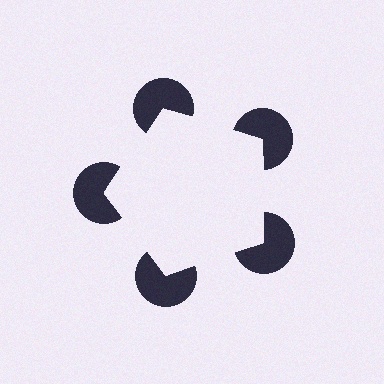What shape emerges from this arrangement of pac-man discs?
An illusory pentagon — its edges are inferred from the aligned wedge cuts in the pac-man discs, not physically drawn.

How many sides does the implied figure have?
5 sides.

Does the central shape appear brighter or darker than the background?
It typically appears slightly brighter than the background, even though no actual brightness change is drawn.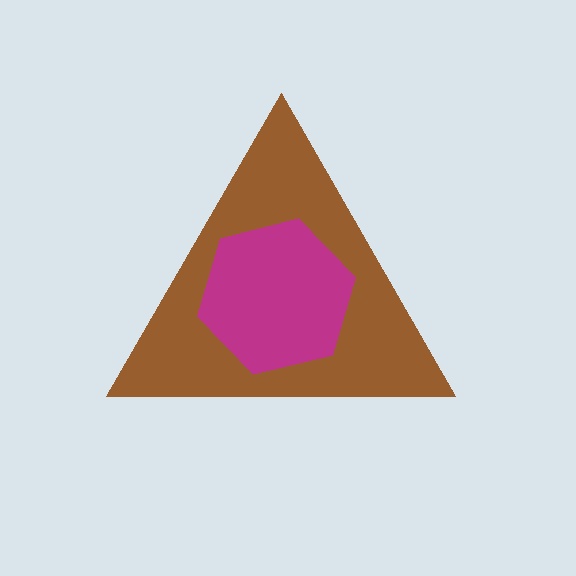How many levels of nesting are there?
2.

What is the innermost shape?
The magenta hexagon.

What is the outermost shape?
The brown triangle.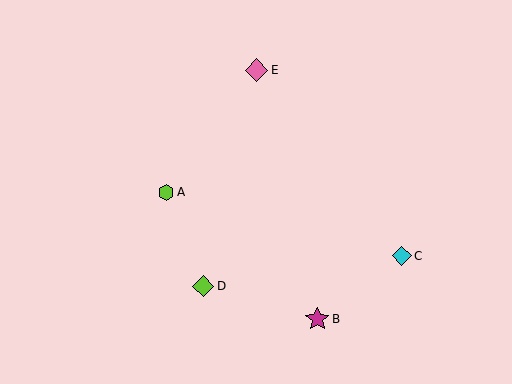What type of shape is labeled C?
Shape C is a cyan diamond.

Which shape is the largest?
The magenta star (labeled B) is the largest.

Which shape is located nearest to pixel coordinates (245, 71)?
The pink diamond (labeled E) at (257, 70) is nearest to that location.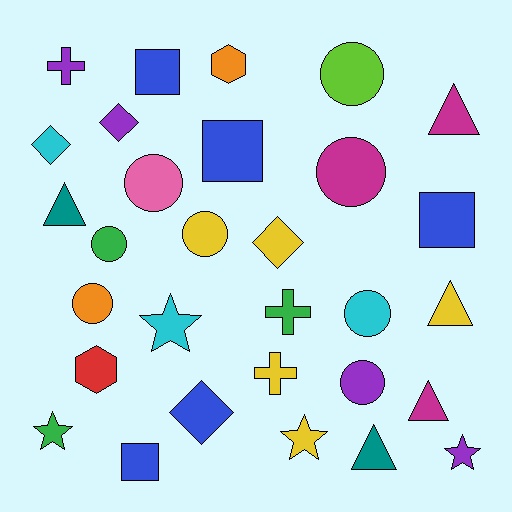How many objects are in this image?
There are 30 objects.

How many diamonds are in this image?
There are 4 diamonds.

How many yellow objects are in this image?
There are 5 yellow objects.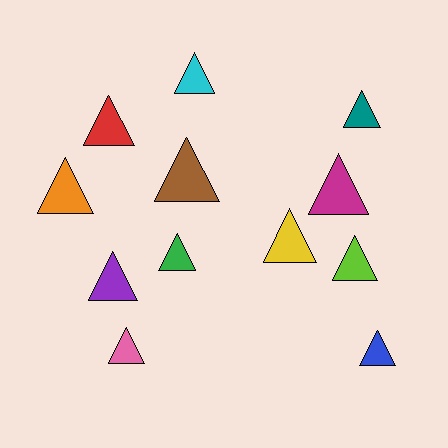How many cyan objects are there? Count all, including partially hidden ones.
There is 1 cyan object.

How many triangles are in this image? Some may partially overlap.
There are 12 triangles.